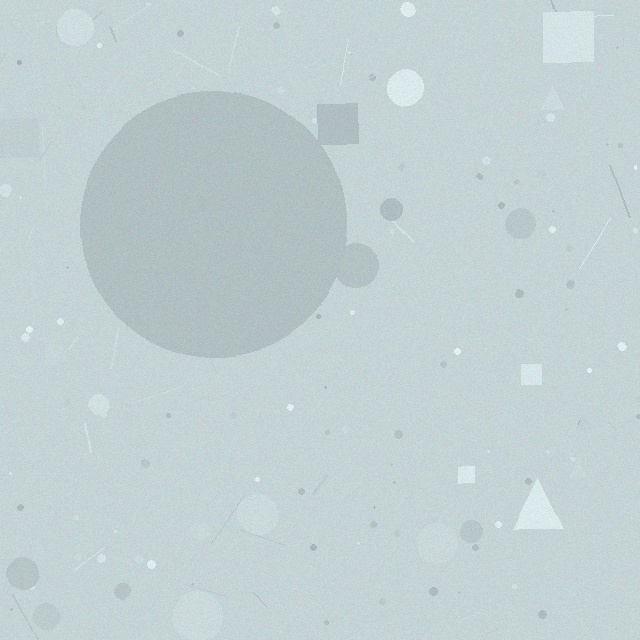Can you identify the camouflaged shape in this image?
The camouflaged shape is a circle.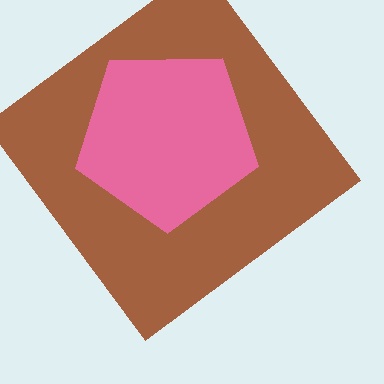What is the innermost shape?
The pink pentagon.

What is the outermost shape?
The brown diamond.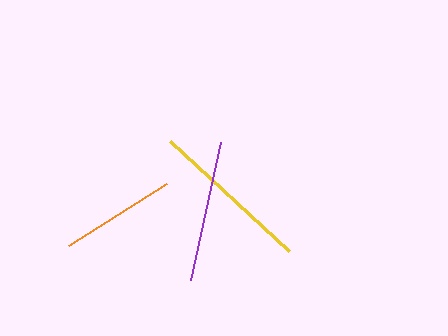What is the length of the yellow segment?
The yellow segment is approximately 162 pixels long.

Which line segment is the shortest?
The orange line is the shortest at approximately 116 pixels.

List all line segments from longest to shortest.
From longest to shortest: yellow, purple, orange.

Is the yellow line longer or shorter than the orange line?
The yellow line is longer than the orange line.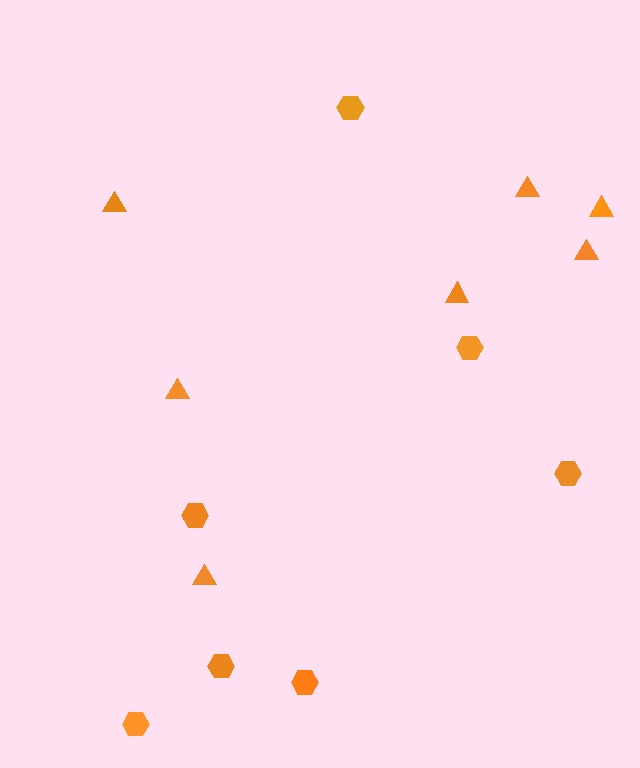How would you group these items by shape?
There are 2 groups: one group of hexagons (7) and one group of triangles (7).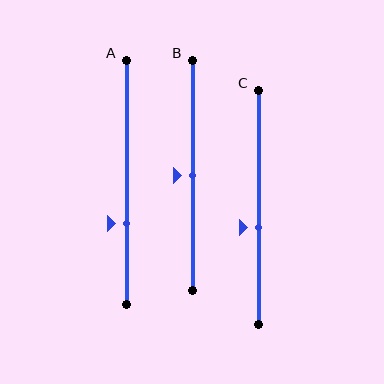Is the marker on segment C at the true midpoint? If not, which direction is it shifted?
No, the marker on segment C is shifted downward by about 9% of the segment length.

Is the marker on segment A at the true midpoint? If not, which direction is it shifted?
No, the marker on segment A is shifted downward by about 17% of the segment length.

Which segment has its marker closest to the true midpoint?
Segment B has its marker closest to the true midpoint.